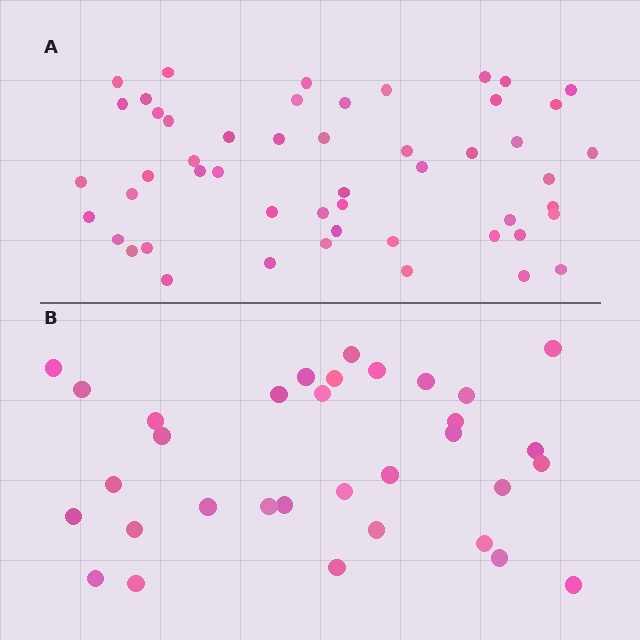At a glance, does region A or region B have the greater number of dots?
Region A (the top region) has more dots.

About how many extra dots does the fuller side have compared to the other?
Region A has approximately 20 more dots than region B.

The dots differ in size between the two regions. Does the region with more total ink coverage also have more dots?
No. Region B has more total ink coverage because its dots are larger, but region A actually contains more individual dots. Total area can be misleading — the number of items is what matters here.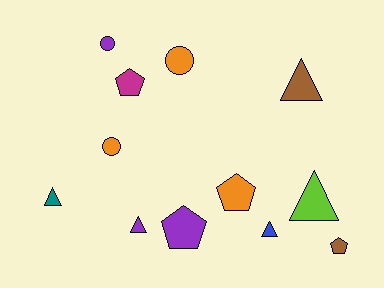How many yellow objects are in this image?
There are no yellow objects.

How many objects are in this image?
There are 12 objects.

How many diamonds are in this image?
There are no diamonds.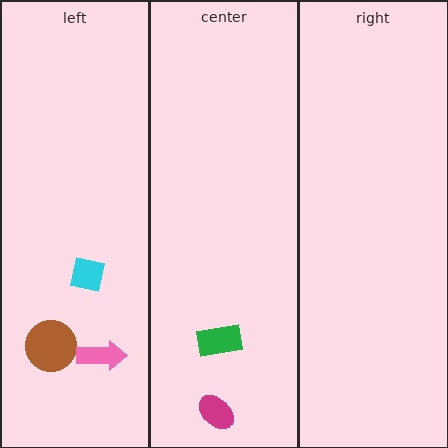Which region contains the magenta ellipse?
The center region.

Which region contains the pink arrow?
The left region.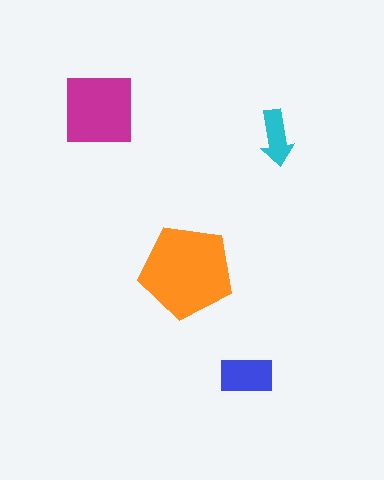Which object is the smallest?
The cyan arrow.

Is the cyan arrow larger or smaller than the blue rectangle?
Smaller.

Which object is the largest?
The orange pentagon.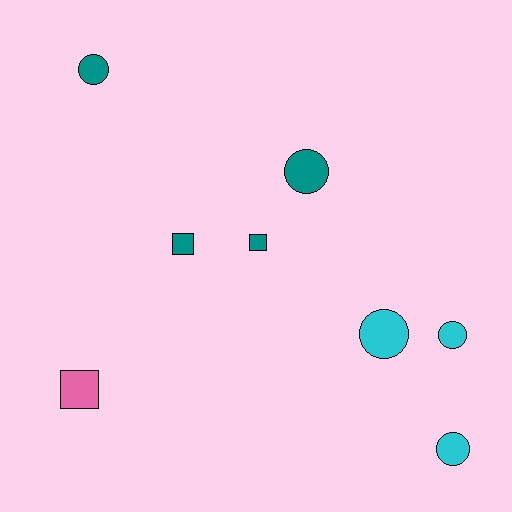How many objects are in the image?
There are 8 objects.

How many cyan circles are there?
There are 3 cyan circles.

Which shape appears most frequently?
Circle, with 5 objects.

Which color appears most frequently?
Teal, with 4 objects.